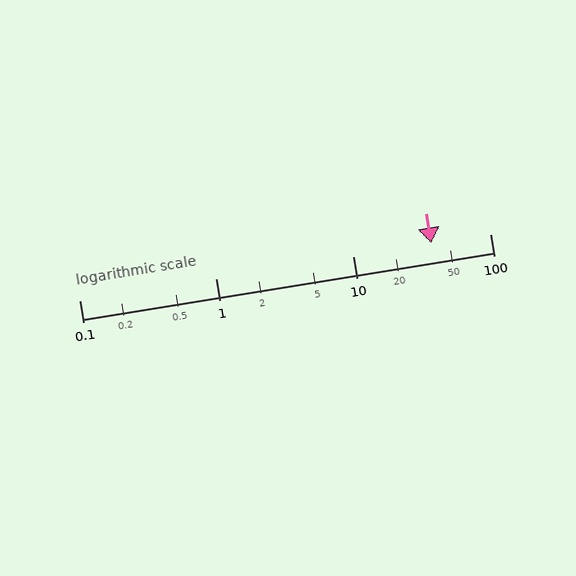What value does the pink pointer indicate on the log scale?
The pointer indicates approximately 37.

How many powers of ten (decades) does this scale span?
The scale spans 3 decades, from 0.1 to 100.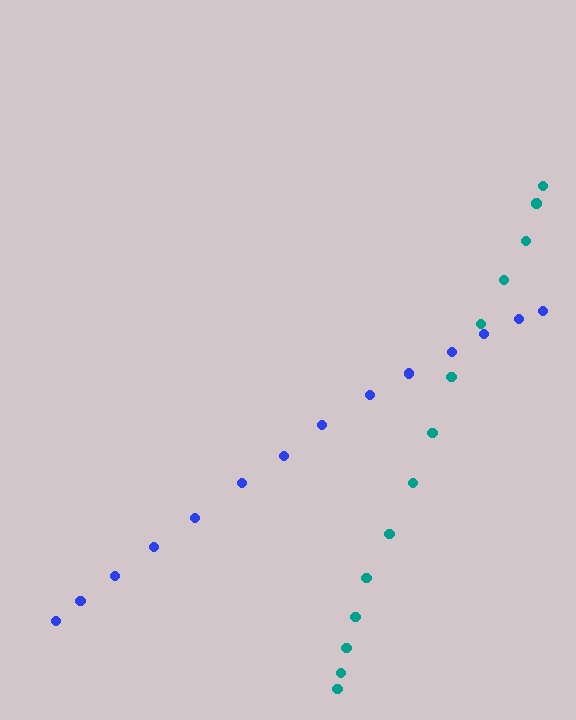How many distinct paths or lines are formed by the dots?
There are 2 distinct paths.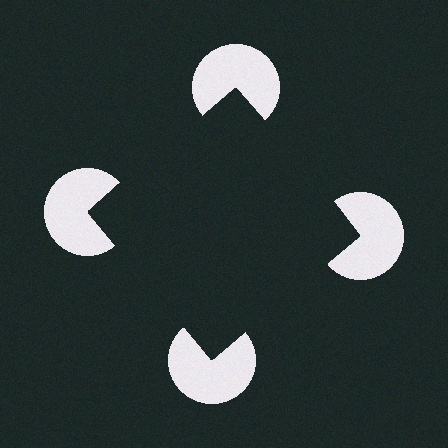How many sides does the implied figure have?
4 sides.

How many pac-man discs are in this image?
There are 4 — one at each vertex of the illusory square.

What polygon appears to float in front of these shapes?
An illusory square — its edges are inferred from the aligned wedge cuts in the pac-man discs, not physically drawn.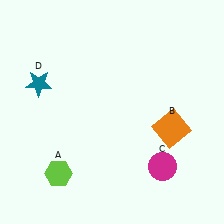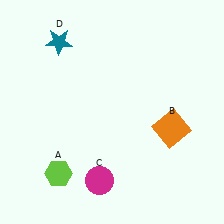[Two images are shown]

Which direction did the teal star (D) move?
The teal star (D) moved up.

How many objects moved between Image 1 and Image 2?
2 objects moved between the two images.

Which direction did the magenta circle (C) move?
The magenta circle (C) moved left.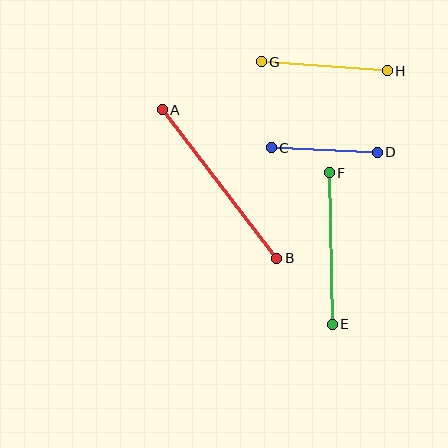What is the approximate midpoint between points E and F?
The midpoint is at approximately (331, 249) pixels.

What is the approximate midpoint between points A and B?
The midpoint is at approximately (219, 184) pixels.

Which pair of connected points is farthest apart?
Points A and B are farthest apart.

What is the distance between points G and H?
The distance is approximately 127 pixels.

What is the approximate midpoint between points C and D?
The midpoint is at approximately (324, 150) pixels.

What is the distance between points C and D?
The distance is approximately 106 pixels.